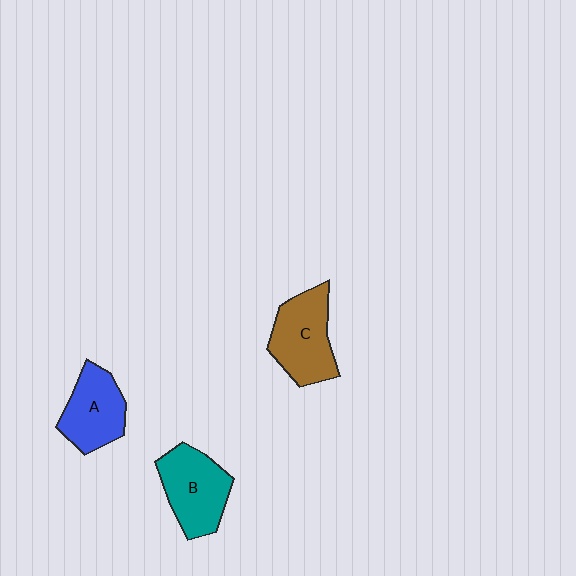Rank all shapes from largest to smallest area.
From largest to smallest: C (brown), B (teal), A (blue).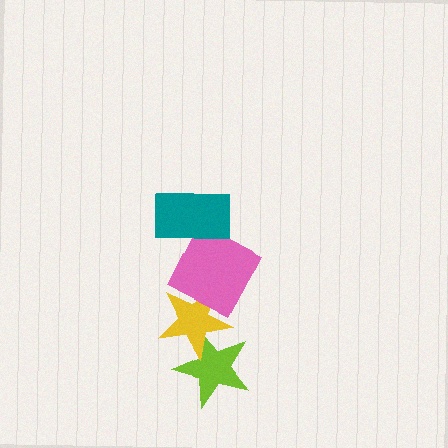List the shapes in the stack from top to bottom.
From top to bottom: the teal rectangle, the pink square, the yellow star, the lime star.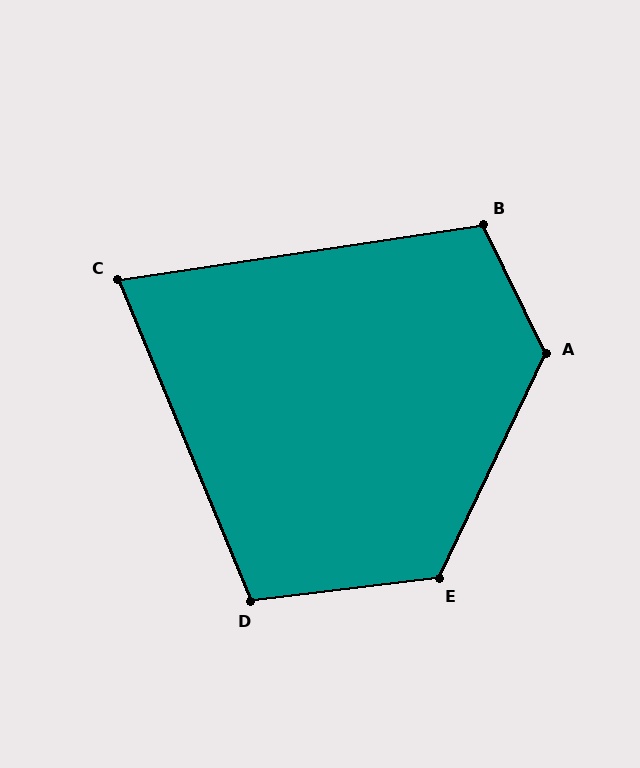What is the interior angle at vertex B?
Approximately 108 degrees (obtuse).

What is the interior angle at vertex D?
Approximately 106 degrees (obtuse).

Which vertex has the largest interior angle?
A, at approximately 129 degrees.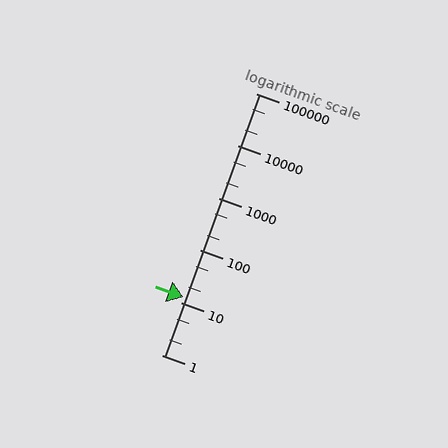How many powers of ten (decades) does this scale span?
The scale spans 5 decades, from 1 to 100000.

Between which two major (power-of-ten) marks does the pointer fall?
The pointer is between 10 and 100.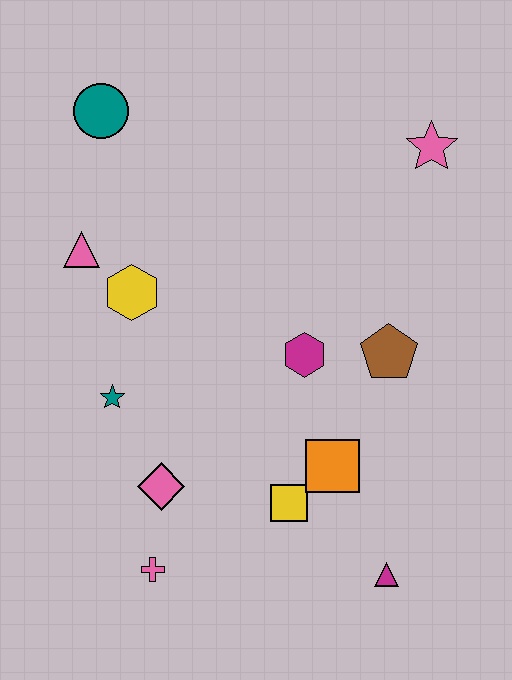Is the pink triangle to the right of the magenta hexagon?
No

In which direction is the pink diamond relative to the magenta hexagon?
The pink diamond is to the left of the magenta hexagon.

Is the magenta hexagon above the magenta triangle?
Yes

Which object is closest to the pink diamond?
The pink cross is closest to the pink diamond.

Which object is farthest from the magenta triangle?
The teal circle is farthest from the magenta triangle.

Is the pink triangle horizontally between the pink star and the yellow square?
No